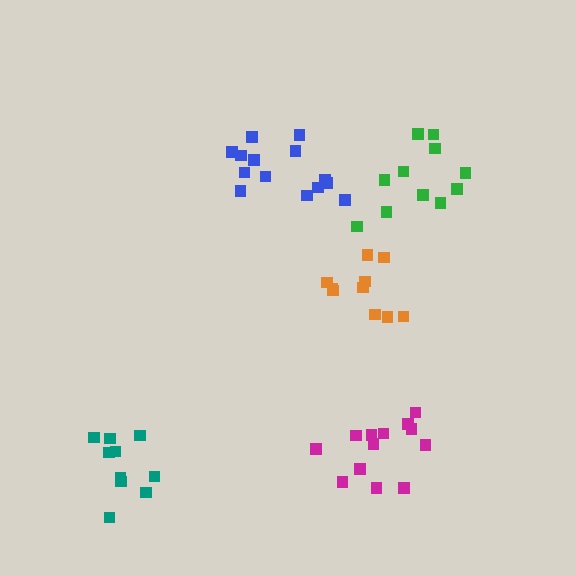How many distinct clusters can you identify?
There are 5 distinct clusters.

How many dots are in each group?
Group 1: 11 dots, Group 2: 10 dots, Group 3: 14 dots, Group 4: 14 dots, Group 5: 10 dots (59 total).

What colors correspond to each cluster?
The clusters are colored: green, orange, blue, magenta, teal.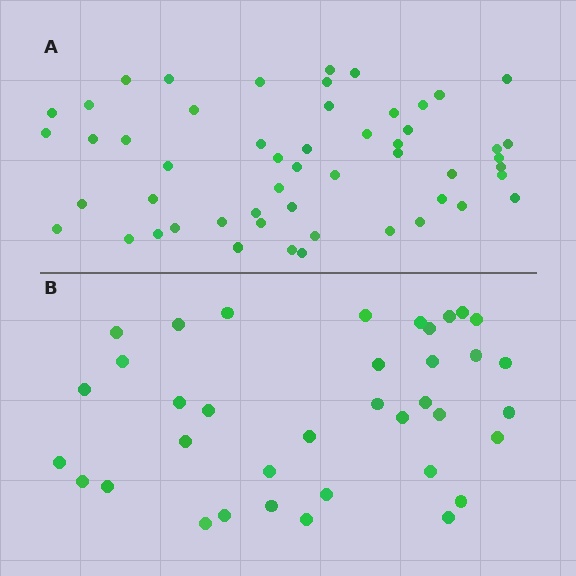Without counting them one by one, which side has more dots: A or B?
Region A (the top region) has more dots.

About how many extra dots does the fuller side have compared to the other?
Region A has approximately 15 more dots than region B.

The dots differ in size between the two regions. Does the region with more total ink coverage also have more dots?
No. Region B has more total ink coverage because its dots are larger, but region A actually contains more individual dots. Total area can be misleading — the number of items is what matters here.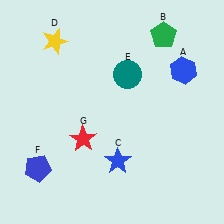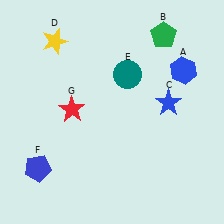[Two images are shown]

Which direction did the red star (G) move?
The red star (G) moved up.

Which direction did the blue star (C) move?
The blue star (C) moved up.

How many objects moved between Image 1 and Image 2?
2 objects moved between the two images.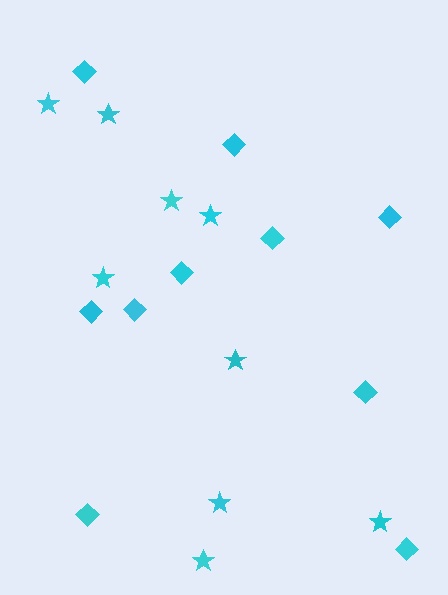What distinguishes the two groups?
There are 2 groups: one group of stars (9) and one group of diamonds (10).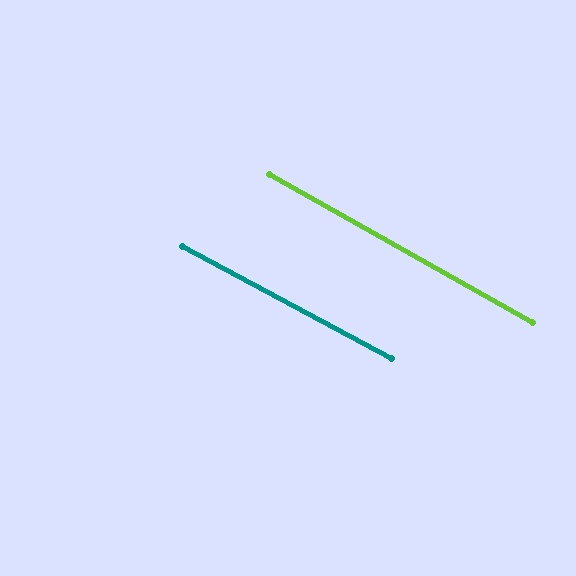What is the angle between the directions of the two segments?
Approximately 1 degree.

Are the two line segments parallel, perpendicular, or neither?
Parallel — their directions differ by only 1.2°.